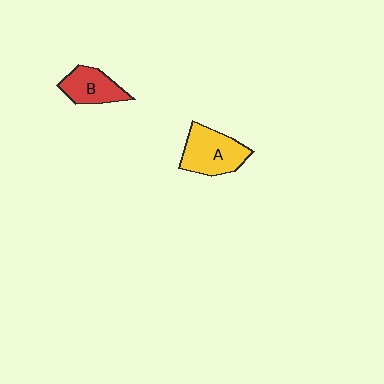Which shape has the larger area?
Shape A (yellow).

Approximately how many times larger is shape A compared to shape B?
Approximately 1.3 times.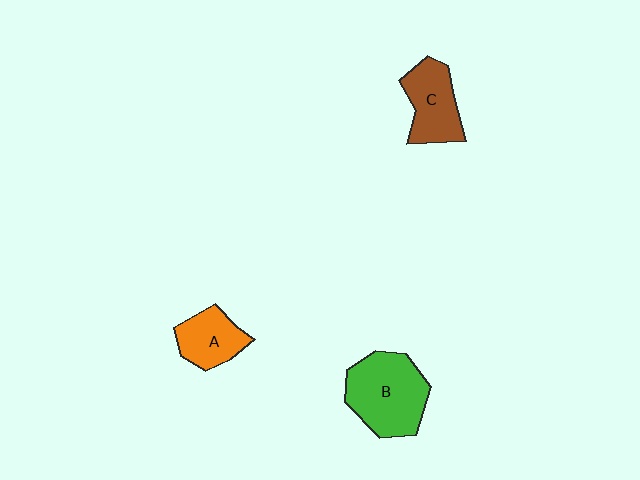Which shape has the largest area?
Shape B (green).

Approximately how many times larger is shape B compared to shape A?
Approximately 1.8 times.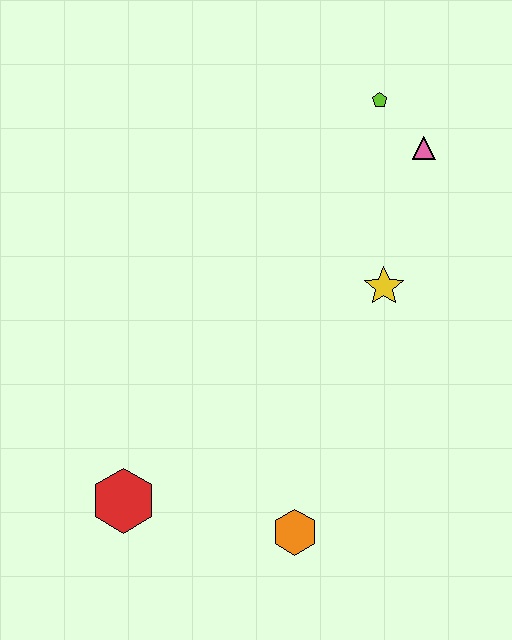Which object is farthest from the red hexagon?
The lime pentagon is farthest from the red hexagon.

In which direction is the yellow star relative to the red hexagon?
The yellow star is to the right of the red hexagon.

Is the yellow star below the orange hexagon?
No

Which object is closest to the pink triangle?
The lime pentagon is closest to the pink triangle.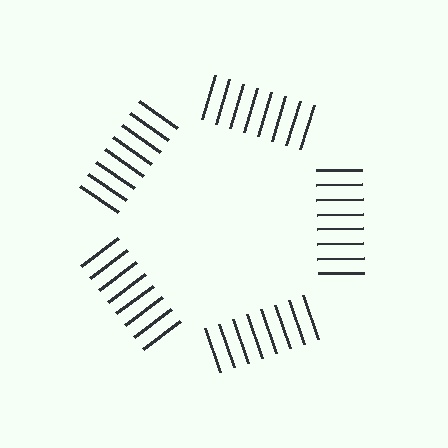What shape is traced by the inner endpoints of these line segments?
An illusory pentagon — the line segments terminate on its edges but no continuous stroke is drawn.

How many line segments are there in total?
40 — 8 along each of the 5 edges.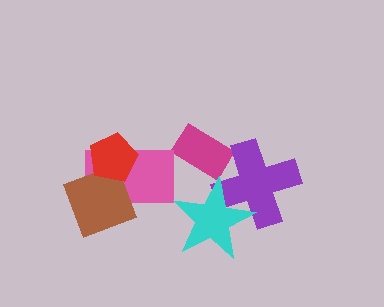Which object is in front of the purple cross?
The cyan star is in front of the purple cross.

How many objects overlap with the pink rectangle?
2 objects overlap with the pink rectangle.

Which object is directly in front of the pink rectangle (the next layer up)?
The brown diamond is directly in front of the pink rectangle.